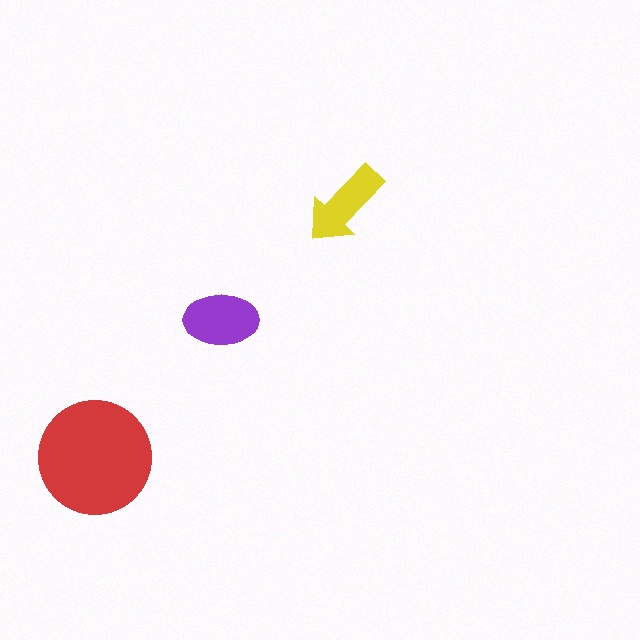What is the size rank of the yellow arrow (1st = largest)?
3rd.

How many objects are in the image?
There are 3 objects in the image.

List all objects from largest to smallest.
The red circle, the purple ellipse, the yellow arrow.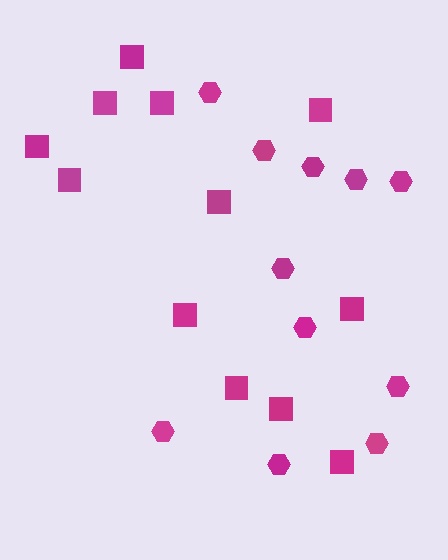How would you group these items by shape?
There are 2 groups: one group of squares (12) and one group of hexagons (11).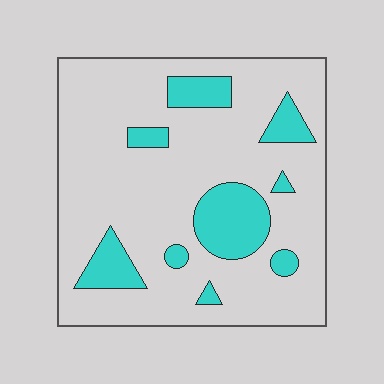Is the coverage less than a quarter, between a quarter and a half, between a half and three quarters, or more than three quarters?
Less than a quarter.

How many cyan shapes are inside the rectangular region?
9.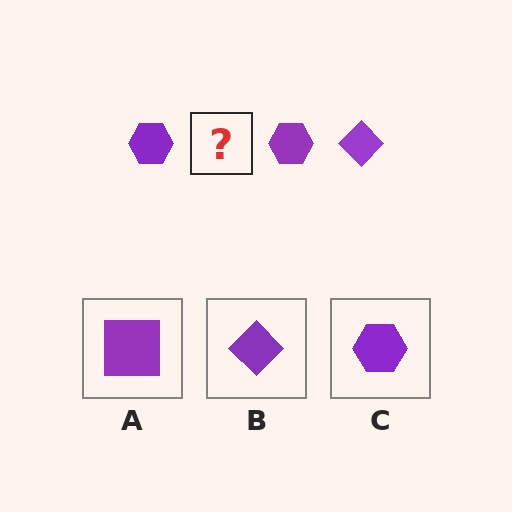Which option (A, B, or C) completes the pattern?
B.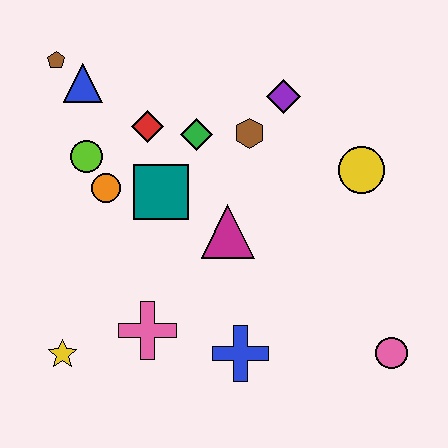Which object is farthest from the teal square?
The pink circle is farthest from the teal square.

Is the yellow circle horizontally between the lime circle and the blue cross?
No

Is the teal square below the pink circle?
No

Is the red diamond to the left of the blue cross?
Yes